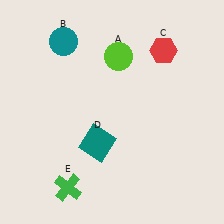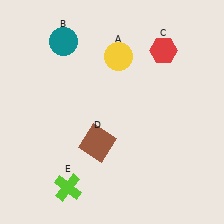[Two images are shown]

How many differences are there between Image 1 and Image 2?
There are 3 differences between the two images.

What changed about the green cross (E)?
In Image 1, E is green. In Image 2, it changed to lime.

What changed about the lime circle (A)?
In Image 1, A is lime. In Image 2, it changed to yellow.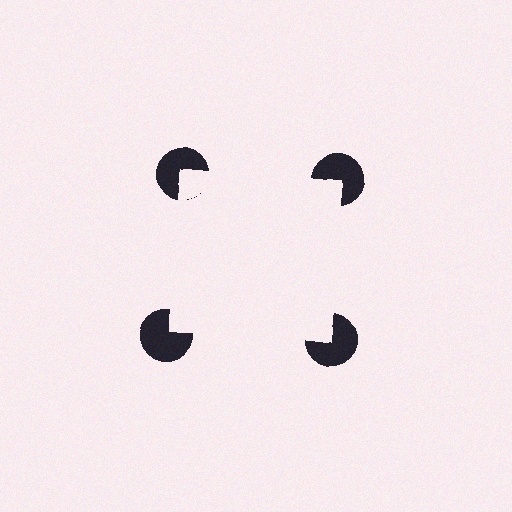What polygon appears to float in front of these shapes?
An illusory square — its edges are inferred from the aligned wedge cuts in the pac-man discs, not physically drawn.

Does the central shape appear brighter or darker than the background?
It typically appears slightly brighter than the background, even though no actual brightness change is drawn.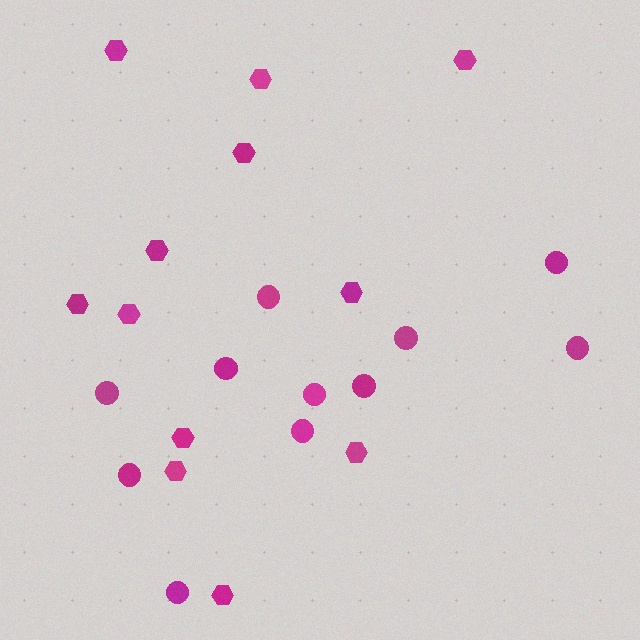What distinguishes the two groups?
There are 2 groups: one group of hexagons (12) and one group of circles (11).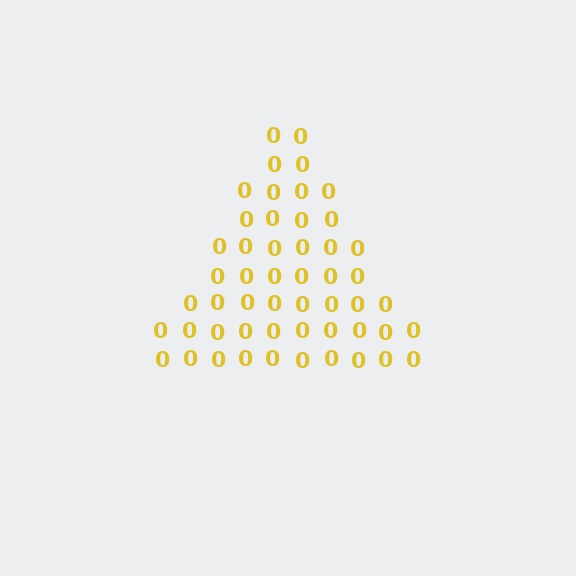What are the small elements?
The small elements are digit 0's.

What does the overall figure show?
The overall figure shows a triangle.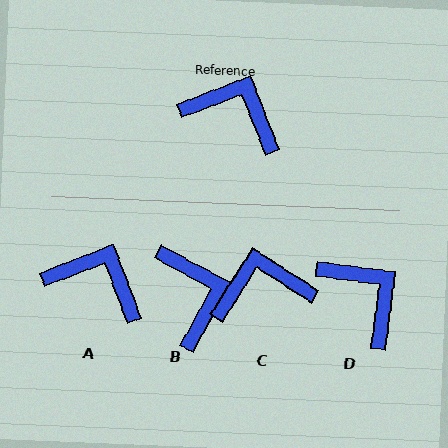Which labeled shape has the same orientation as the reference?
A.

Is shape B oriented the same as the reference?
No, it is off by about 50 degrees.